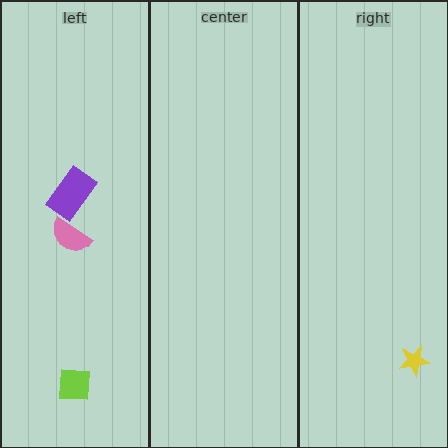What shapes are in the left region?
The lime square, the purple rectangle, the pink semicircle.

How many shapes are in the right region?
1.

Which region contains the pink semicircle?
The left region.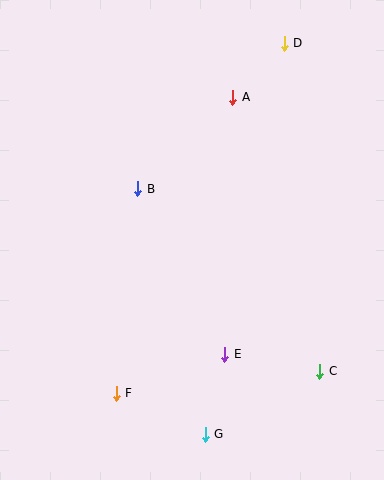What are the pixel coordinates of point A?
Point A is at (233, 97).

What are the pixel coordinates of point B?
Point B is at (138, 189).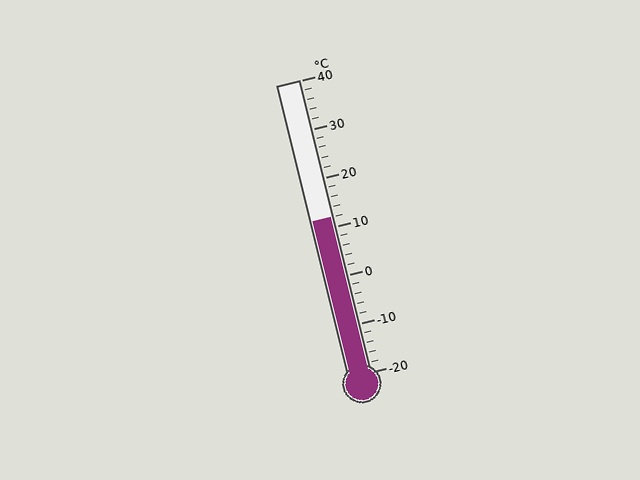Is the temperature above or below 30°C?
The temperature is below 30°C.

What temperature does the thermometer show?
The thermometer shows approximately 12°C.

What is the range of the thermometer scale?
The thermometer scale ranges from -20°C to 40°C.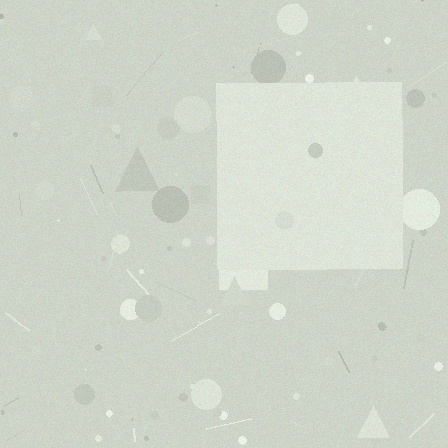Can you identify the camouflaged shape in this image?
The camouflaged shape is a square.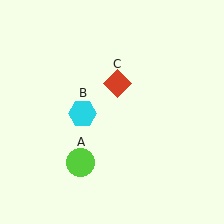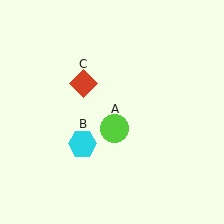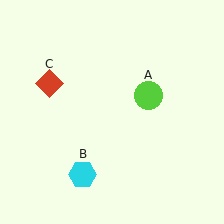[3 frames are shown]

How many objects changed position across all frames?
3 objects changed position: lime circle (object A), cyan hexagon (object B), red diamond (object C).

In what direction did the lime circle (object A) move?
The lime circle (object A) moved up and to the right.